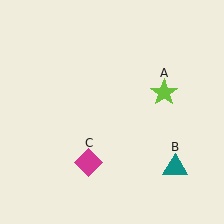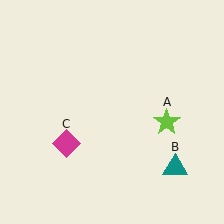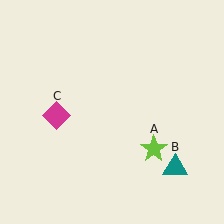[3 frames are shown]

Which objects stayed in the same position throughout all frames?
Teal triangle (object B) remained stationary.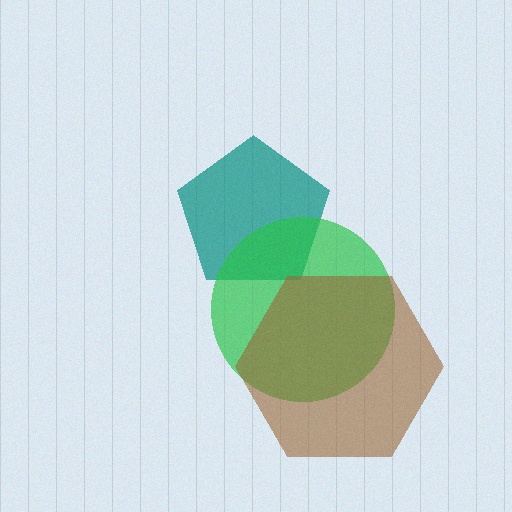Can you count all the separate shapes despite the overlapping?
Yes, there are 3 separate shapes.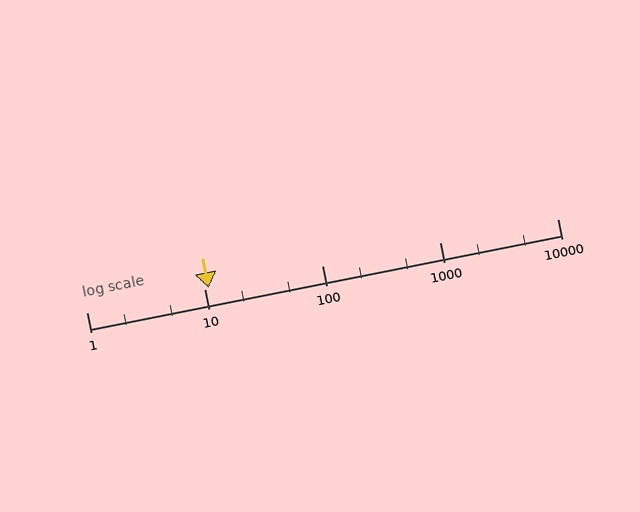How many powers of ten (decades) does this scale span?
The scale spans 4 decades, from 1 to 10000.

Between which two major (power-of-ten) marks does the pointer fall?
The pointer is between 10 and 100.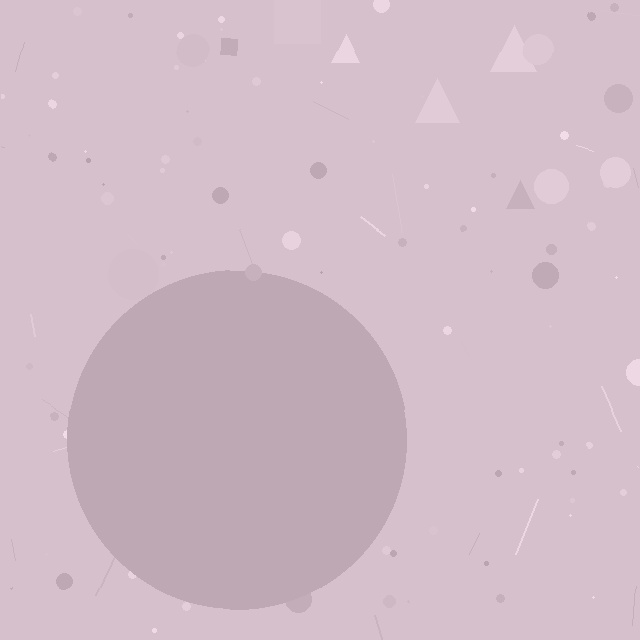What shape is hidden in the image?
A circle is hidden in the image.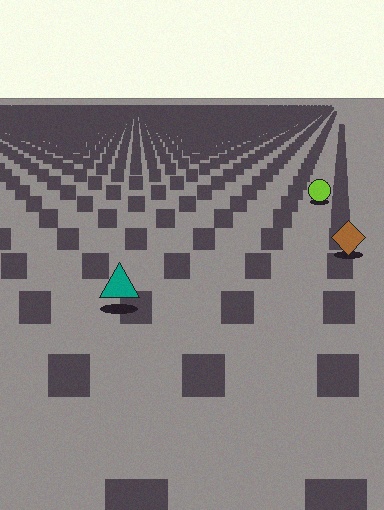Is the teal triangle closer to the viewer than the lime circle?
Yes. The teal triangle is closer — you can tell from the texture gradient: the ground texture is coarser near it.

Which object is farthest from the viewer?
The lime circle is farthest from the viewer. It appears smaller and the ground texture around it is denser.